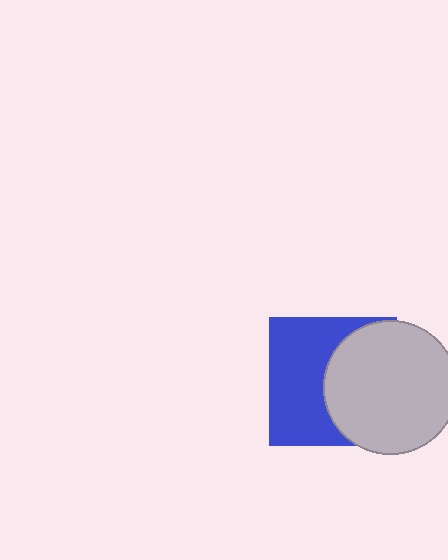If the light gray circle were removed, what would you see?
You would see the complete blue square.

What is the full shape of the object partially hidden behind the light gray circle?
The partially hidden object is a blue square.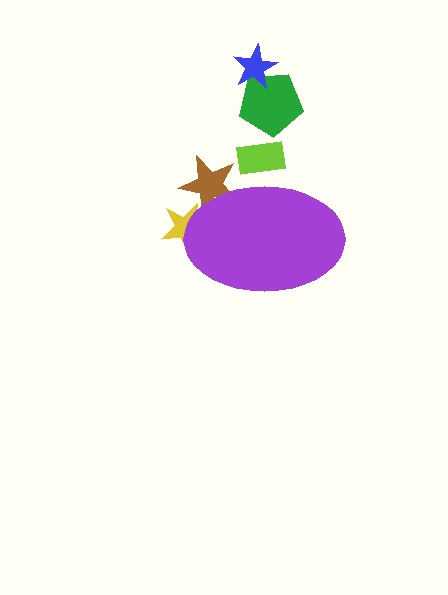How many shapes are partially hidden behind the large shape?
3 shapes are partially hidden.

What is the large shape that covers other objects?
A purple ellipse.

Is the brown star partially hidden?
Yes, the brown star is partially hidden behind the purple ellipse.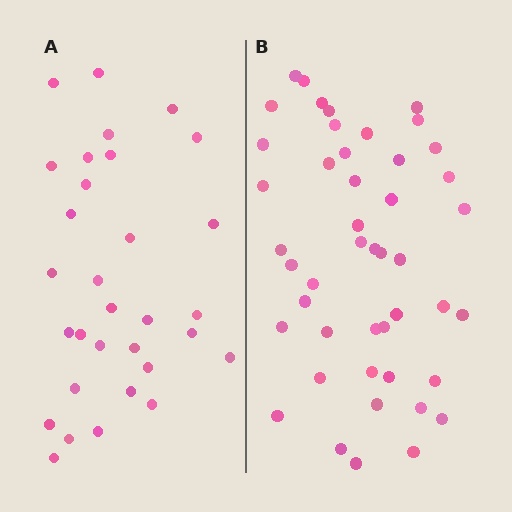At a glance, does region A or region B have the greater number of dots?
Region B (the right region) has more dots.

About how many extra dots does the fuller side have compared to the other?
Region B has approximately 15 more dots than region A.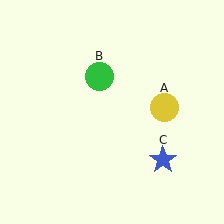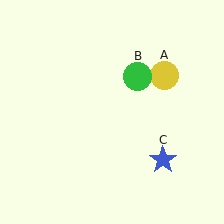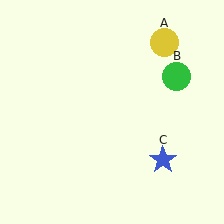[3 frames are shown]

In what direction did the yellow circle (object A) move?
The yellow circle (object A) moved up.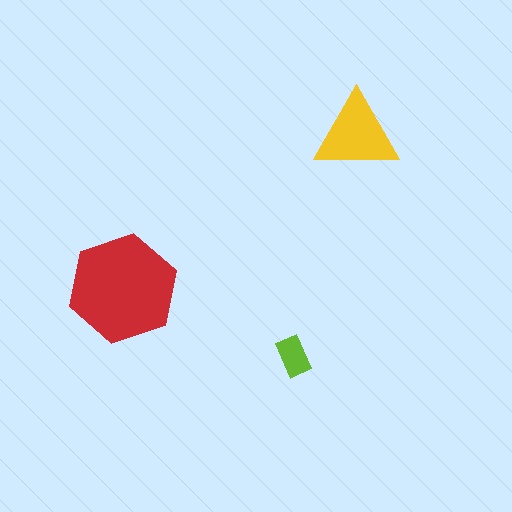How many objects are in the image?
There are 3 objects in the image.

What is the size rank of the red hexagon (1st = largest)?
1st.